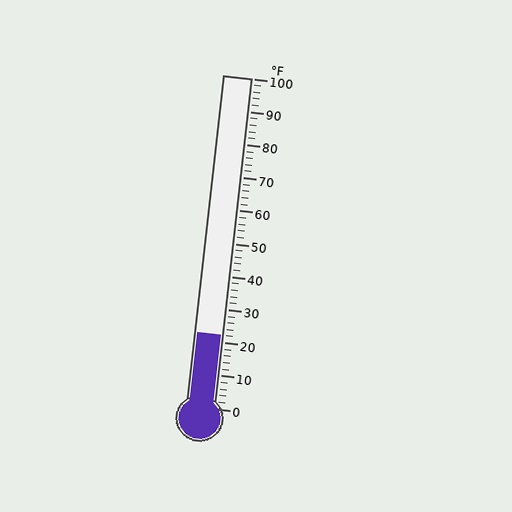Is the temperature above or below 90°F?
The temperature is below 90°F.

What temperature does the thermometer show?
The thermometer shows approximately 22°F.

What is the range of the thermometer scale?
The thermometer scale ranges from 0°F to 100°F.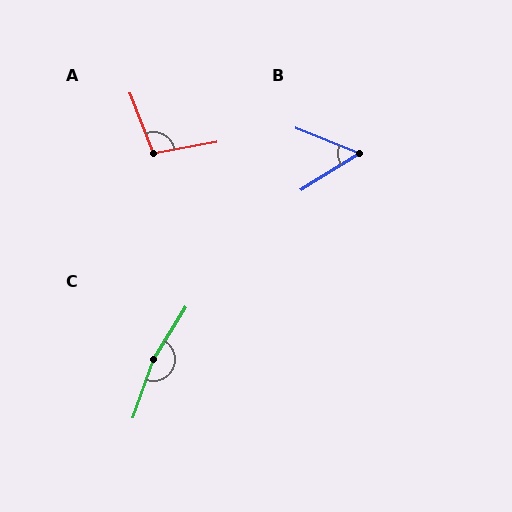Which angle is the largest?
C, at approximately 167 degrees.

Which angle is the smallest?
B, at approximately 54 degrees.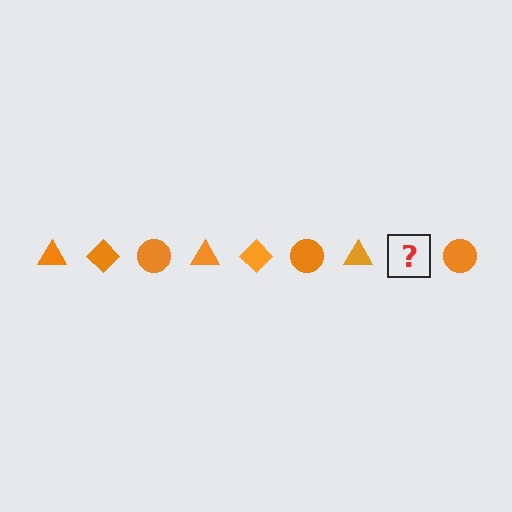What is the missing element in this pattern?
The missing element is an orange diamond.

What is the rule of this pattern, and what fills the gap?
The rule is that the pattern cycles through triangle, diamond, circle shapes in orange. The gap should be filled with an orange diamond.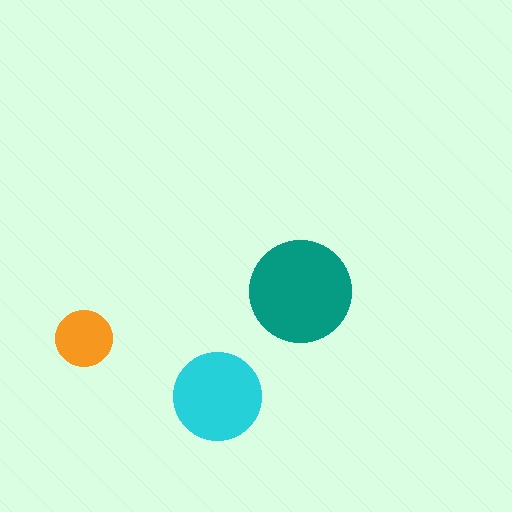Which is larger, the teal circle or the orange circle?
The teal one.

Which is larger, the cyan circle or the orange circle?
The cyan one.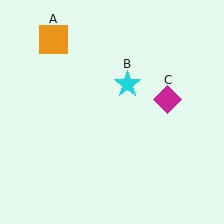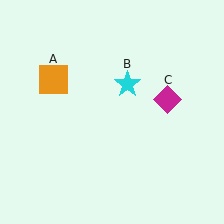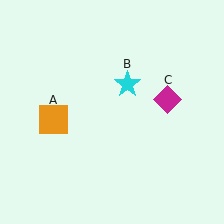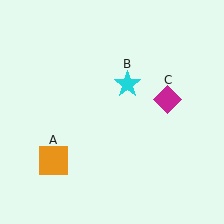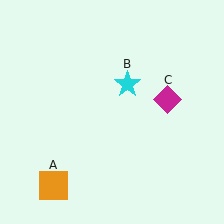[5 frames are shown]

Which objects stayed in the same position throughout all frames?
Cyan star (object B) and magenta diamond (object C) remained stationary.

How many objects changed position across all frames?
1 object changed position: orange square (object A).